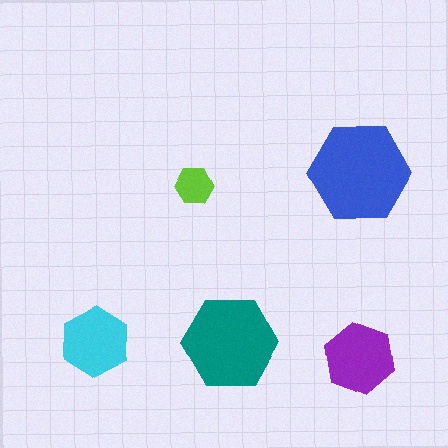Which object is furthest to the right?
The blue hexagon is rightmost.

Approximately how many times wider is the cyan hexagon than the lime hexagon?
About 2 times wider.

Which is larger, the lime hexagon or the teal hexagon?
The teal one.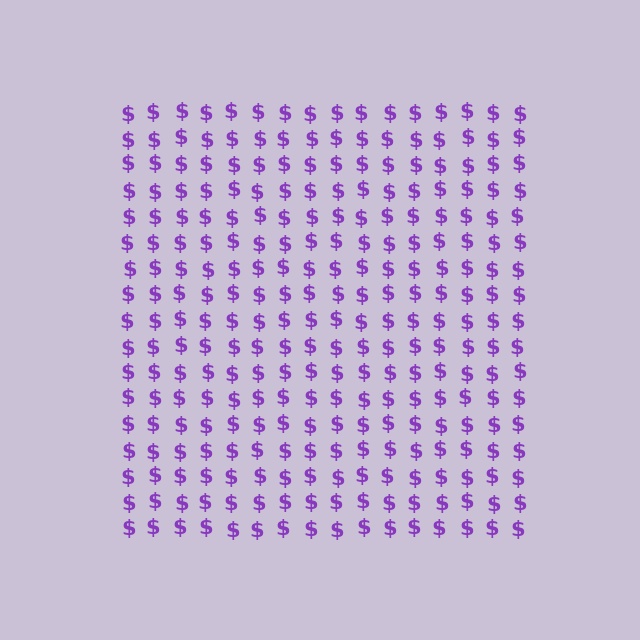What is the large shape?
The large shape is a square.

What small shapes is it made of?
It is made of small dollar signs.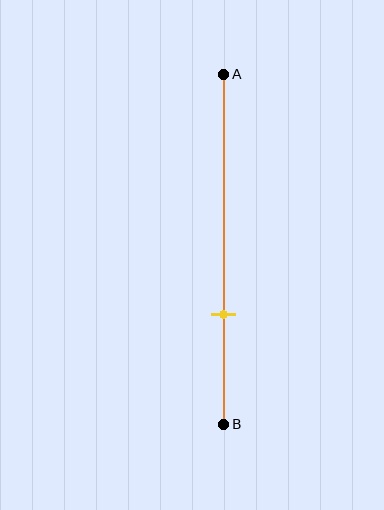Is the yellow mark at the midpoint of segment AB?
No, the mark is at about 70% from A, not at the 50% midpoint.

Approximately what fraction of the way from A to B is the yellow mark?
The yellow mark is approximately 70% of the way from A to B.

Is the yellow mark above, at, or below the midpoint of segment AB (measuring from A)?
The yellow mark is below the midpoint of segment AB.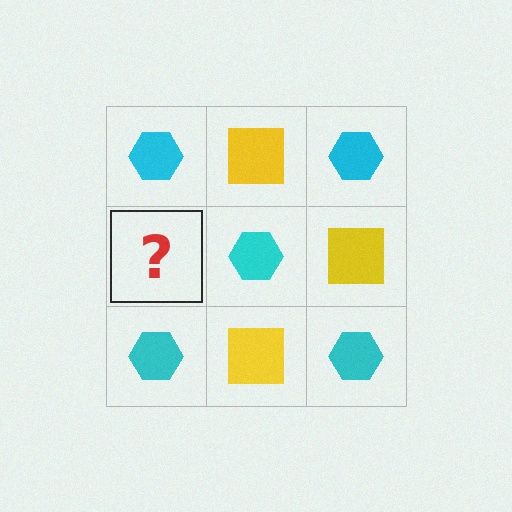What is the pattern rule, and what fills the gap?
The rule is that it alternates cyan hexagon and yellow square in a checkerboard pattern. The gap should be filled with a yellow square.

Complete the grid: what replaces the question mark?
The question mark should be replaced with a yellow square.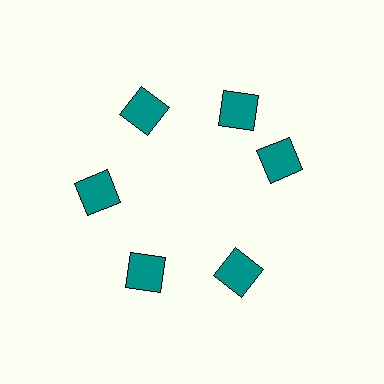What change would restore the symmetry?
The symmetry would be restored by rotating it back into even spacing with its neighbors so that all 6 squares sit at equal angles and equal distance from the center.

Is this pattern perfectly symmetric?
No. The 6 teal squares are arranged in a ring, but one element near the 3 o'clock position is rotated out of alignment along the ring, breaking the 6-fold rotational symmetry.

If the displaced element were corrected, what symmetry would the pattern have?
It would have 6-fold rotational symmetry — the pattern would map onto itself every 60 degrees.